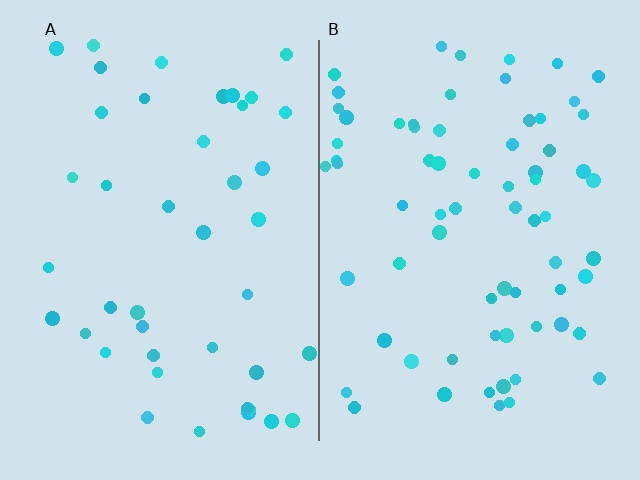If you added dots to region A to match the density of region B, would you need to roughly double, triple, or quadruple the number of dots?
Approximately double.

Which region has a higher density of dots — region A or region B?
B (the right).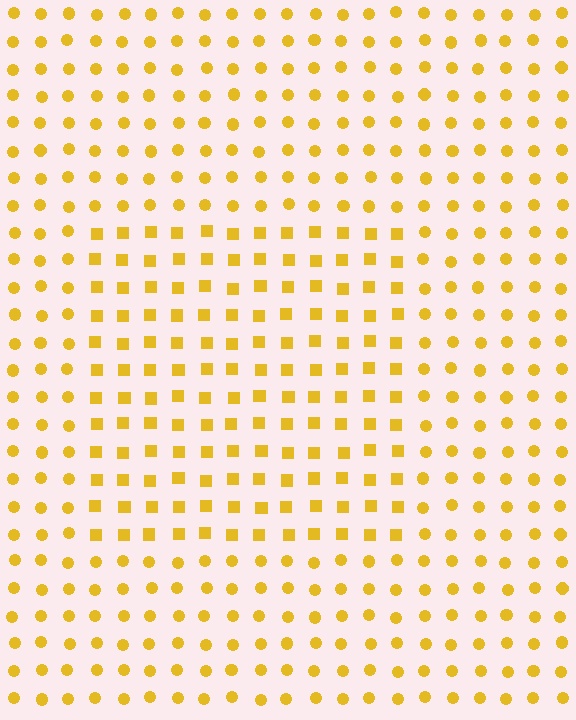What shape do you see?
I see a rectangle.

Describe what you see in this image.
The image is filled with small yellow elements arranged in a uniform grid. A rectangle-shaped region contains squares, while the surrounding area contains circles. The boundary is defined purely by the change in element shape.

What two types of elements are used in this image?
The image uses squares inside the rectangle region and circles outside it.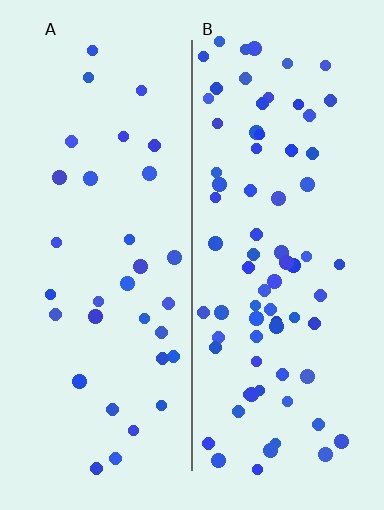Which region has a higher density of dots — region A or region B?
B (the right).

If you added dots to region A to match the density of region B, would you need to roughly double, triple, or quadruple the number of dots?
Approximately double.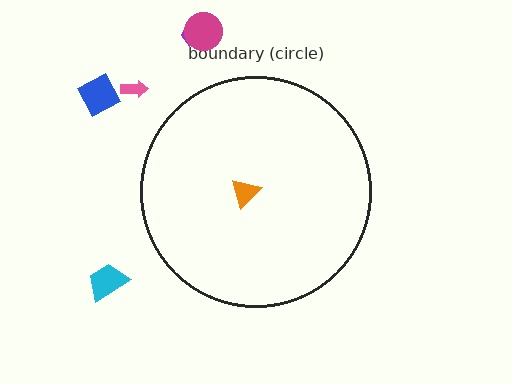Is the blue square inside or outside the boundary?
Outside.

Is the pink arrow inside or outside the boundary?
Outside.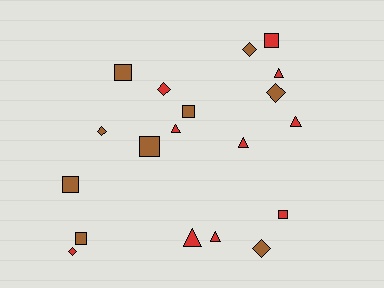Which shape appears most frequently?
Square, with 7 objects.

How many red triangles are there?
There are 6 red triangles.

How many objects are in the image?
There are 19 objects.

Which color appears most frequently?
Red, with 10 objects.